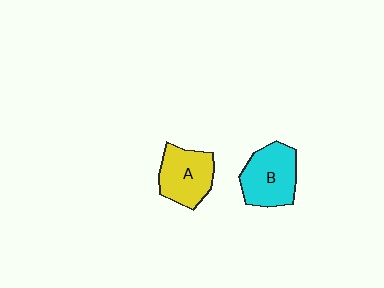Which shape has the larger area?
Shape B (cyan).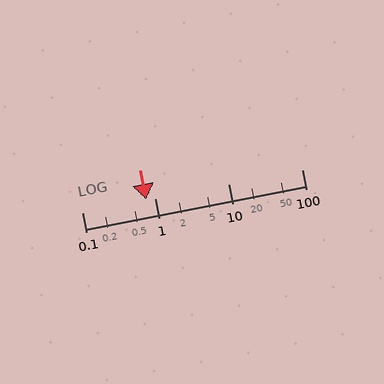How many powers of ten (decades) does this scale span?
The scale spans 3 decades, from 0.1 to 100.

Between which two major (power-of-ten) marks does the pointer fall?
The pointer is between 0.1 and 1.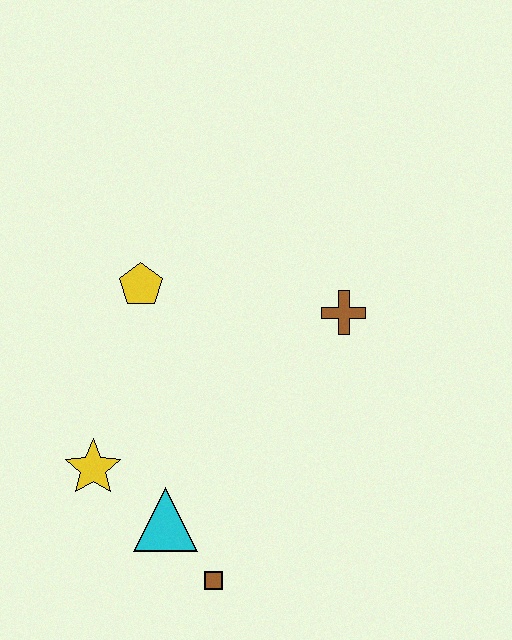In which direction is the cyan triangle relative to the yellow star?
The cyan triangle is to the right of the yellow star.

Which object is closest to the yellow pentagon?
The yellow star is closest to the yellow pentagon.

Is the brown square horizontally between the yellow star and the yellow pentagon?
No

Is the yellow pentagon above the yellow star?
Yes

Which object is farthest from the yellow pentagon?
The brown square is farthest from the yellow pentagon.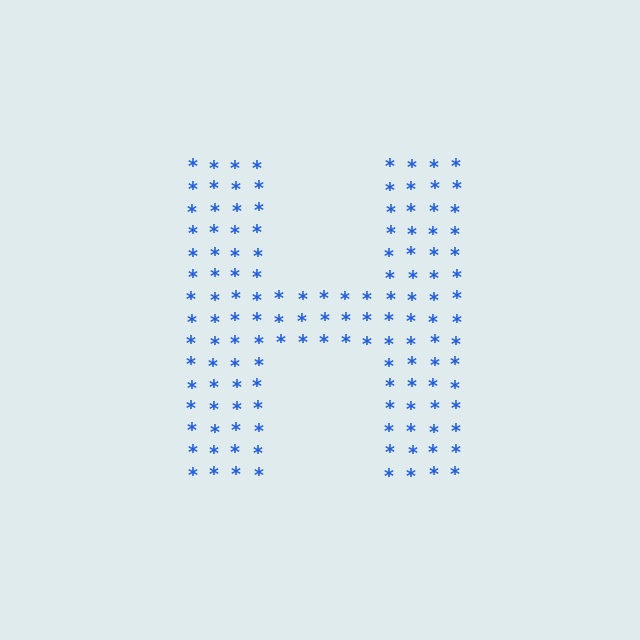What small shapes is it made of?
It is made of small asterisks.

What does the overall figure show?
The overall figure shows the letter H.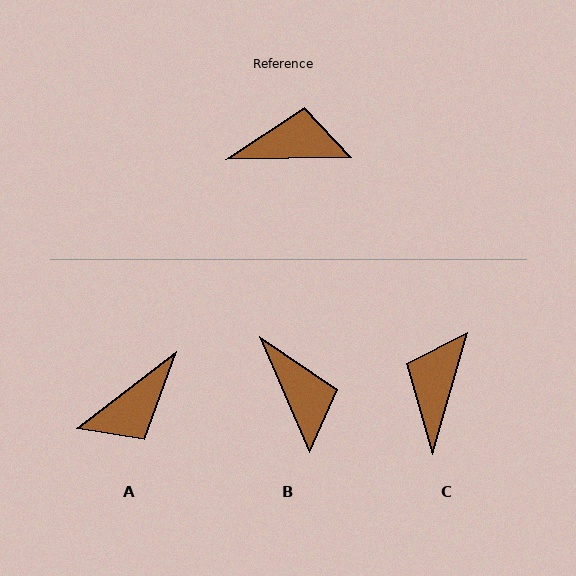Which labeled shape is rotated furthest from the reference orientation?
A, about 143 degrees away.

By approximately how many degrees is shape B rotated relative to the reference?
Approximately 68 degrees clockwise.